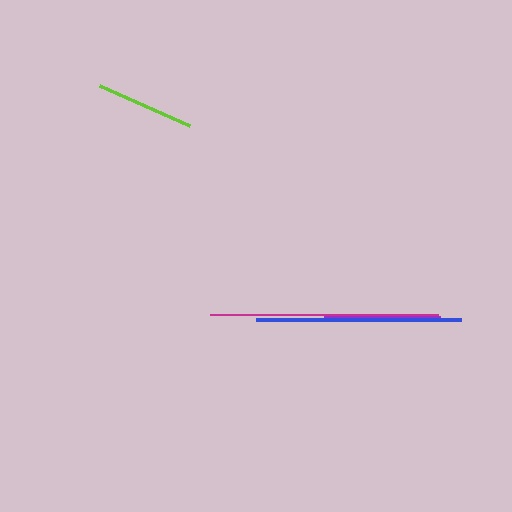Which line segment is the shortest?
The lime line is the shortest at approximately 98 pixels.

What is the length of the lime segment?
The lime segment is approximately 98 pixels long.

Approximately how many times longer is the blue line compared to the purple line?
The blue line is approximately 1.8 times the length of the purple line.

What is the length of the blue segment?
The blue segment is approximately 205 pixels long.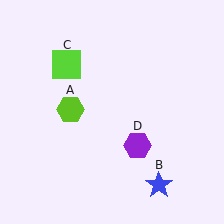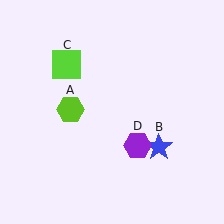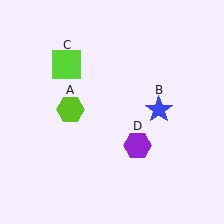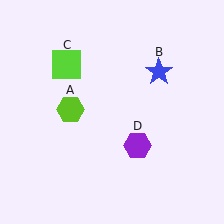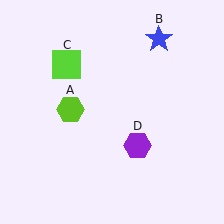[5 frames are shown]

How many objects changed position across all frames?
1 object changed position: blue star (object B).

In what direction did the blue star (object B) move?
The blue star (object B) moved up.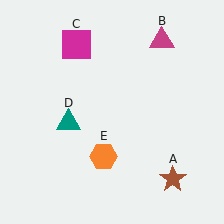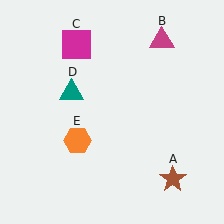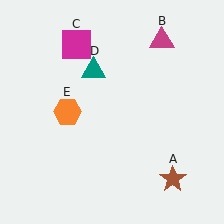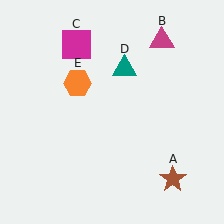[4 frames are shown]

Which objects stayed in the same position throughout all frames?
Brown star (object A) and magenta triangle (object B) and magenta square (object C) remained stationary.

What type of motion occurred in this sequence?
The teal triangle (object D), orange hexagon (object E) rotated clockwise around the center of the scene.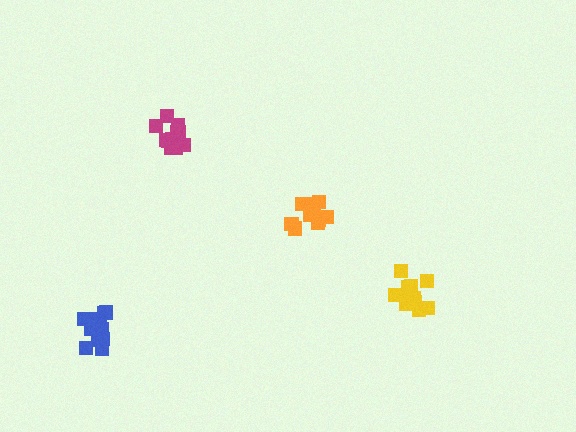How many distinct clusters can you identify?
There are 4 distinct clusters.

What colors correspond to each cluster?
The clusters are colored: blue, yellow, magenta, orange.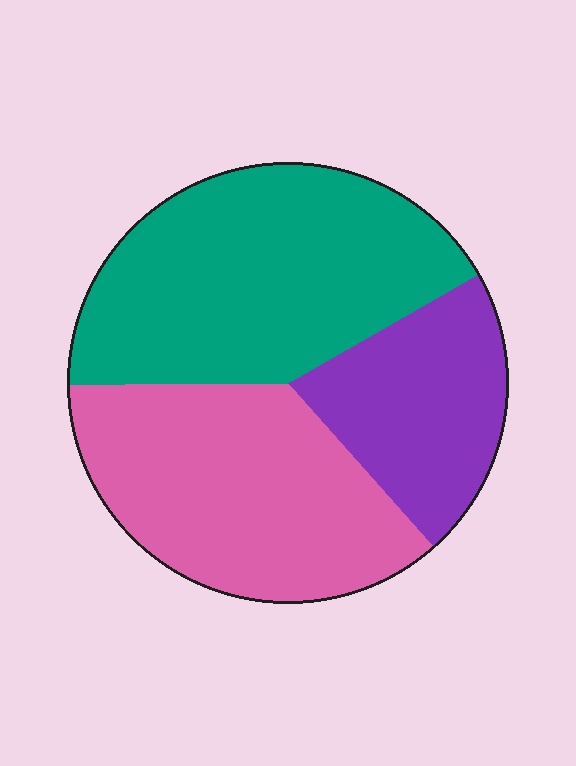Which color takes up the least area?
Purple, at roughly 20%.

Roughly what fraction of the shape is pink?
Pink takes up about three eighths (3/8) of the shape.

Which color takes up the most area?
Teal, at roughly 40%.